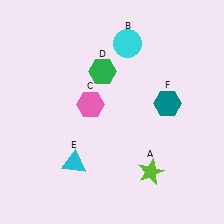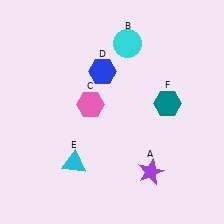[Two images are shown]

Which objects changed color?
A changed from lime to purple. D changed from green to blue.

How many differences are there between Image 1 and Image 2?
There are 2 differences between the two images.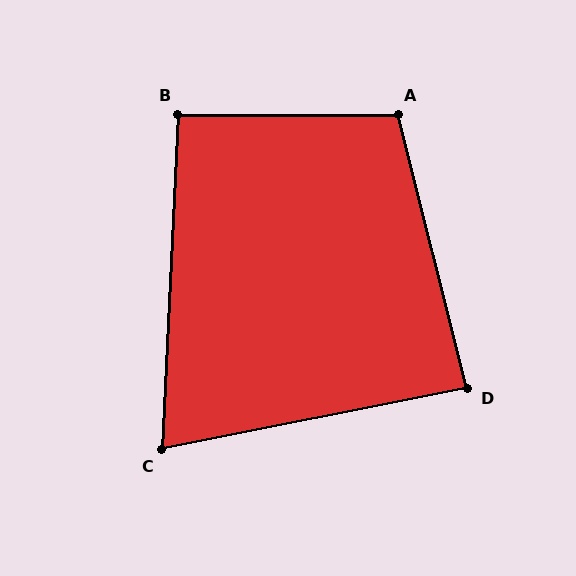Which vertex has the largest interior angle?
A, at approximately 104 degrees.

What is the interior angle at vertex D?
Approximately 87 degrees (approximately right).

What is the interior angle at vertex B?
Approximately 93 degrees (approximately right).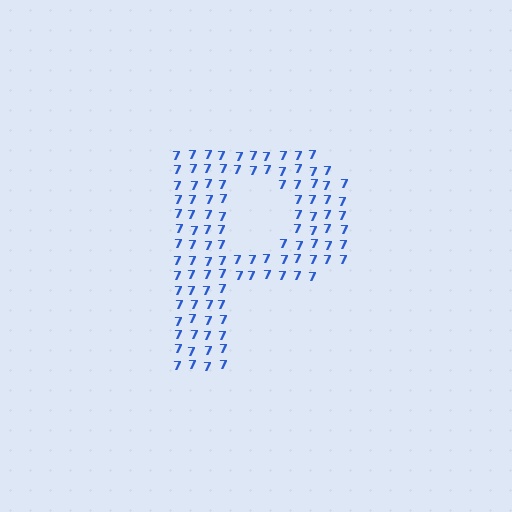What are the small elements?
The small elements are digit 7's.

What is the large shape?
The large shape is the letter P.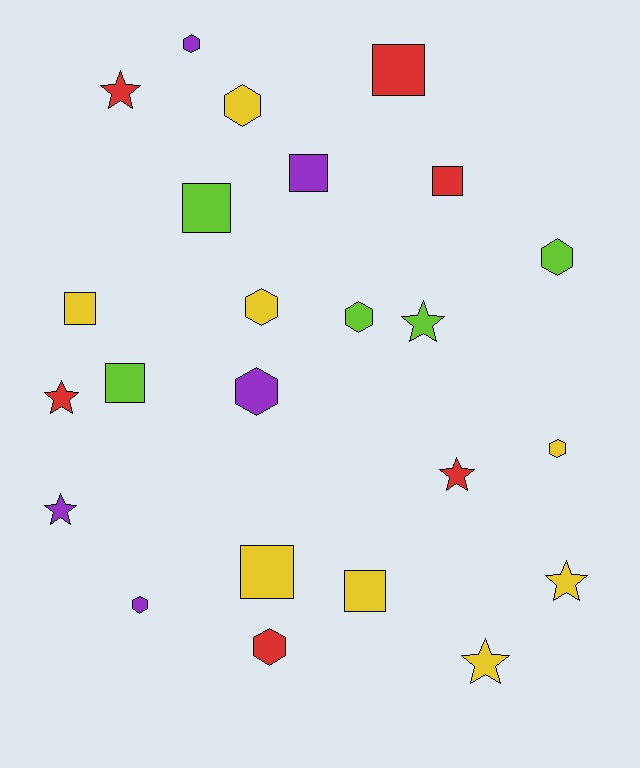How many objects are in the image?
There are 24 objects.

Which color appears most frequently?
Yellow, with 8 objects.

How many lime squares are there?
There are 2 lime squares.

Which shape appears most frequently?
Hexagon, with 9 objects.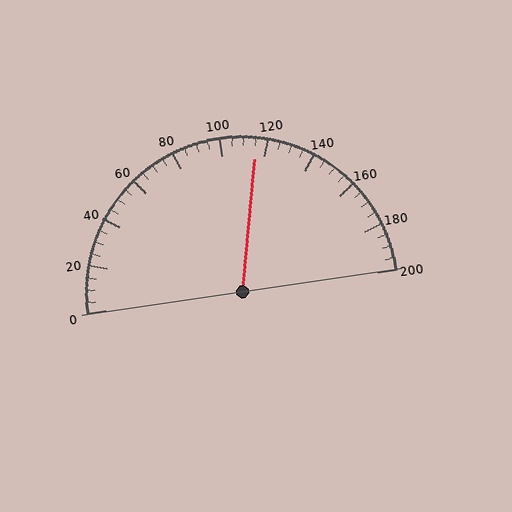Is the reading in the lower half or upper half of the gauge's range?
The reading is in the upper half of the range (0 to 200).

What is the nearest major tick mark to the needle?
The nearest major tick mark is 120.